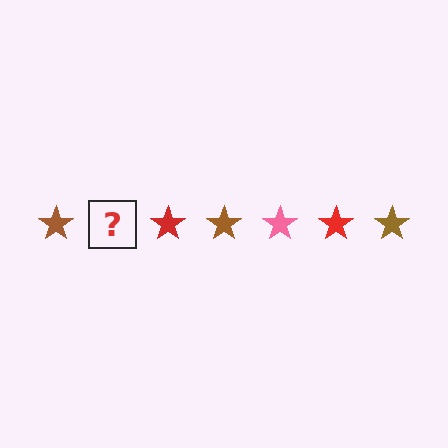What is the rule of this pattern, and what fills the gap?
The rule is that the pattern cycles through brown, pink, red stars. The gap should be filled with a pink star.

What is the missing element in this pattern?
The missing element is a pink star.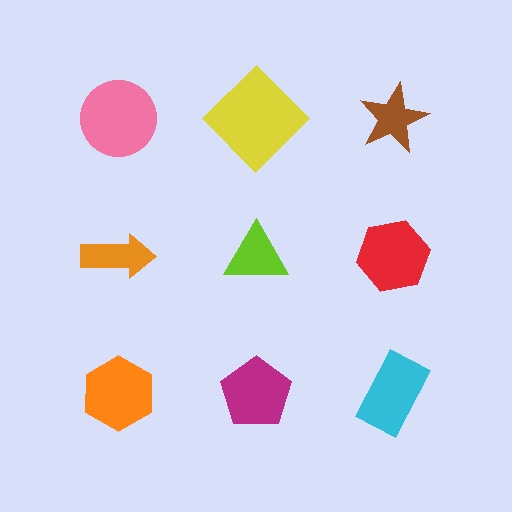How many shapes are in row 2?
3 shapes.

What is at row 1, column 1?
A pink circle.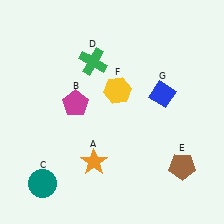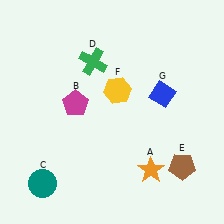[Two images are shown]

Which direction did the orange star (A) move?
The orange star (A) moved right.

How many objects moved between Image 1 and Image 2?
1 object moved between the two images.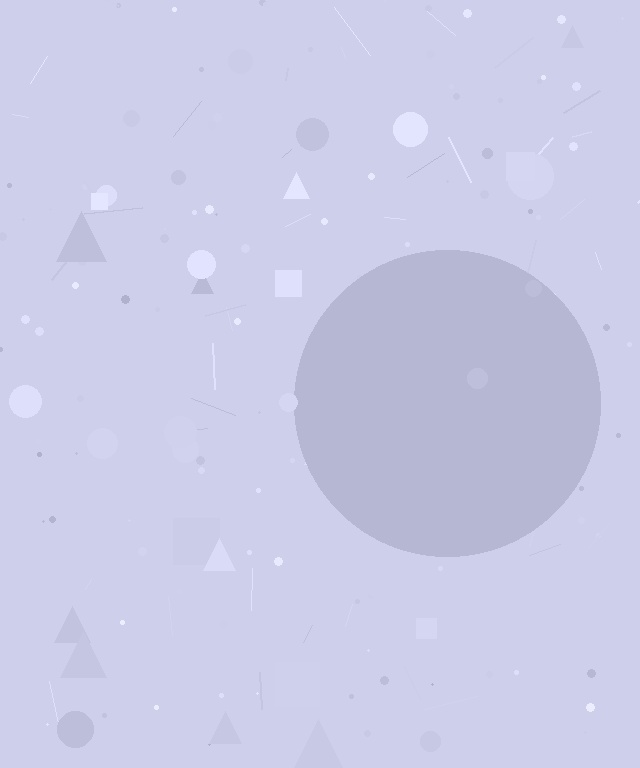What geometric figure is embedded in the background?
A circle is embedded in the background.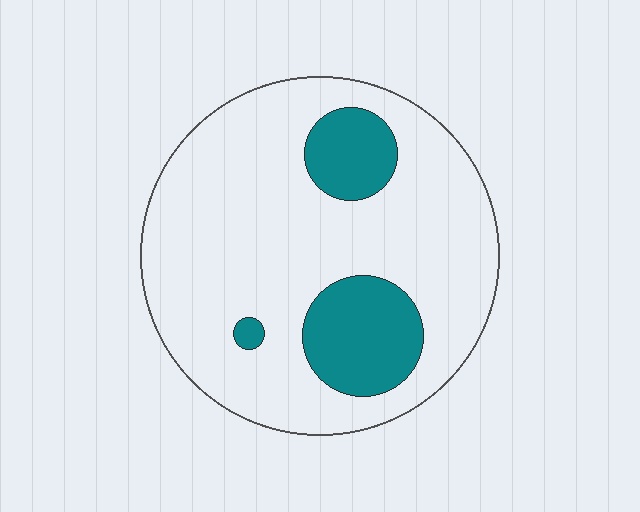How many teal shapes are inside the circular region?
3.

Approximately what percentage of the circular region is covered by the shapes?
Approximately 20%.